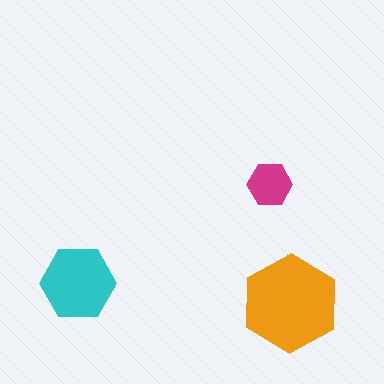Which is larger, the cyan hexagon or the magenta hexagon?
The cyan one.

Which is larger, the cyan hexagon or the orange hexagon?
The orange one.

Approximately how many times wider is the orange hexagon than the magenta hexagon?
About 2 times wider.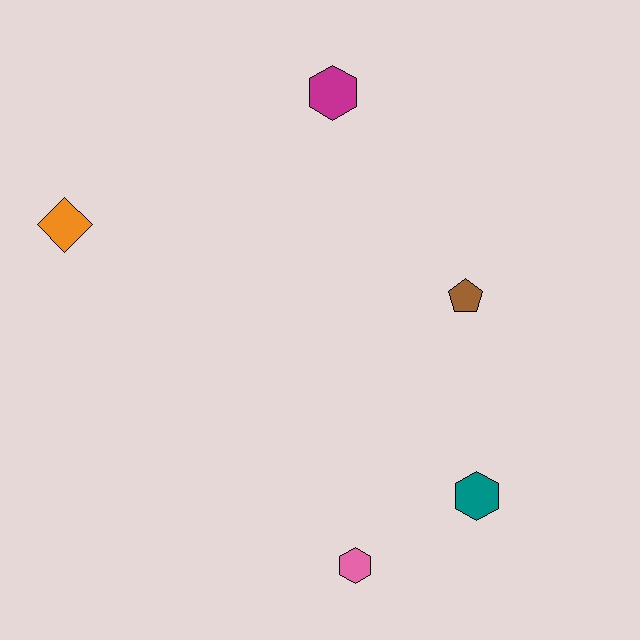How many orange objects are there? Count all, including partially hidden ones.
There is 1 orange object.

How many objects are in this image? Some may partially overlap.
There are 5 objects.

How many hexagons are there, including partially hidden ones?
There are 3 hexagons.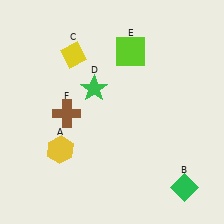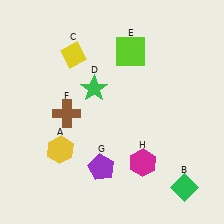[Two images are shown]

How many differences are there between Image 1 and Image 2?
There are 2 differences between the two images.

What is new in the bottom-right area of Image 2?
A magenta hexagon (H) was added in the bottom-right area of Image 2.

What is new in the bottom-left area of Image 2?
A purple pentagon (G) was added in the bottom-left area of Image 2.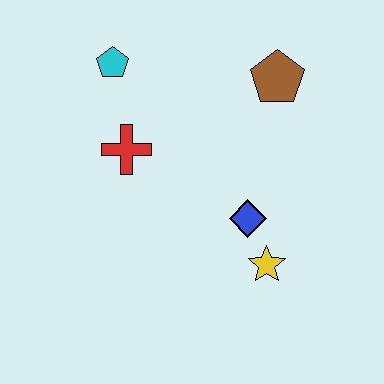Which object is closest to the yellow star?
The blue diamond is closest to the yellow star.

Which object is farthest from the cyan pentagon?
The yellow star is farthest from the cyan pentagon.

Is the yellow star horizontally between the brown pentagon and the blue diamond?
Yes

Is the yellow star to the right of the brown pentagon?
No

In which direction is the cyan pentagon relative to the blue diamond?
The cyan pentagon is above the blue diamond.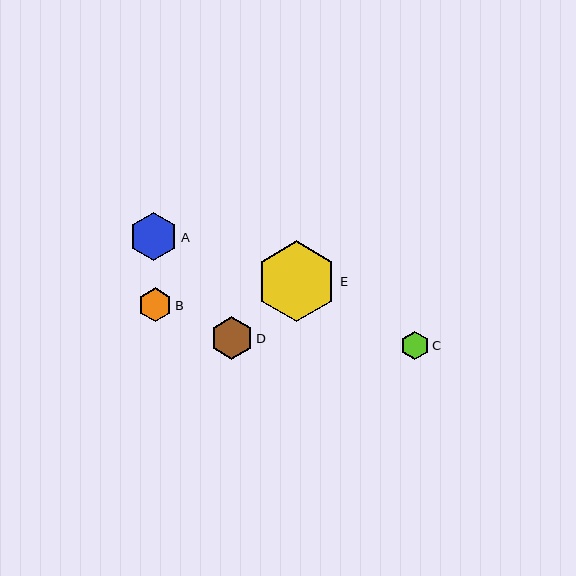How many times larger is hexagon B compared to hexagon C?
Hexagon B is approximately 1.2 times the size of hexagon C.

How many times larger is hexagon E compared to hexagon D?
Hexagon E is approximately 1.9 times the size of hexagon D.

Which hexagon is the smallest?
Hexagon C is the smallest with a size of approximately 28 pixels.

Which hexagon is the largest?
Hexagon E is the largest with a size of approximately 80 pixels.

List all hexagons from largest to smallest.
From largest to smallest: E, A, D, B, C.